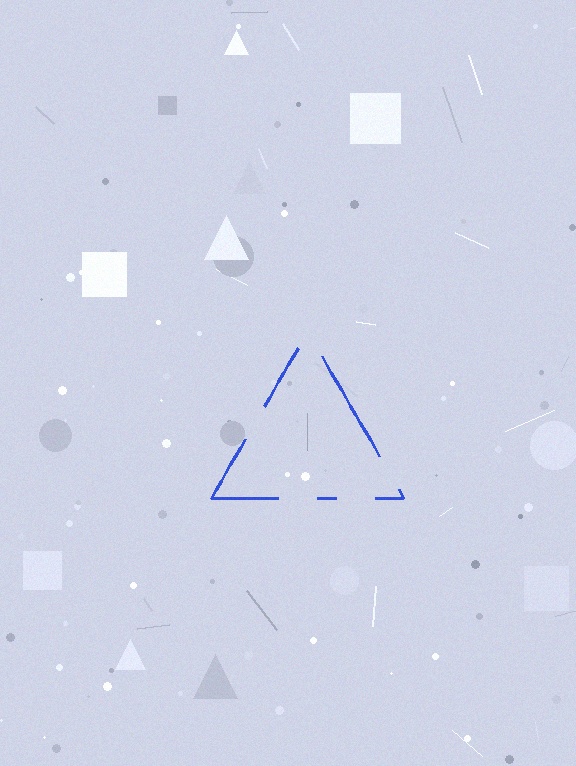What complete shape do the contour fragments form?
The contour fragments form a triangle.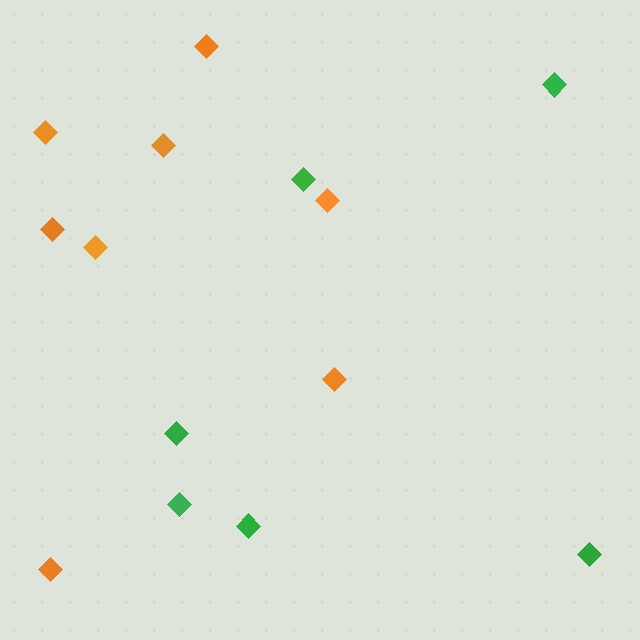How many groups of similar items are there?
There are 2 groups: one group of orange diamonds (8) and one group of green diamonds (6).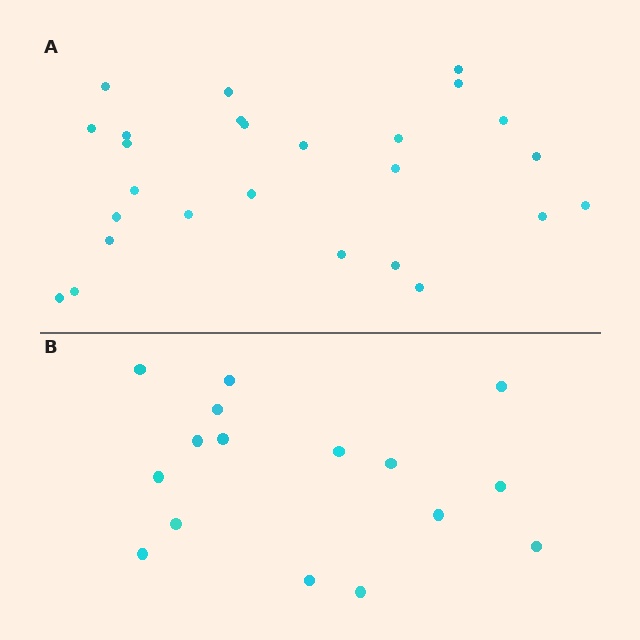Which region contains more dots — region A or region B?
Region A (the top region) has more dots.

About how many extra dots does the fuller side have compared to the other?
Region A has roughly 10 or so more dots than region B.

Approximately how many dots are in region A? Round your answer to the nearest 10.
About 30 dots. (The exact count is 26, which rounds to 30.)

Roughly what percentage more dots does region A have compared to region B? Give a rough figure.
About 60% more.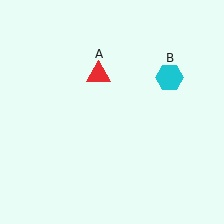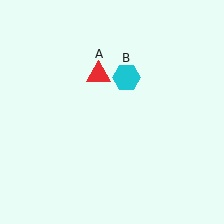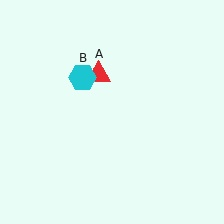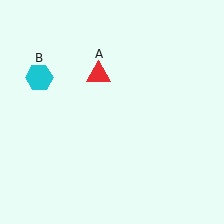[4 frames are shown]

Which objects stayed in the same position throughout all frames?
Red triangle (object A) remained stationary.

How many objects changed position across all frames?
1 object changed position: cyan hexagon (object B).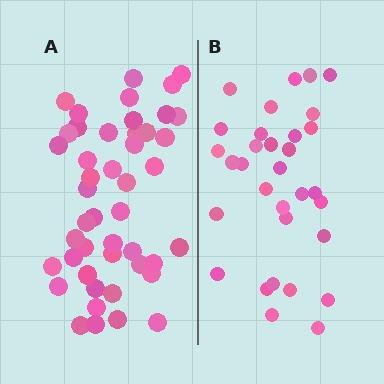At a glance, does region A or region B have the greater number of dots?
Region A (the left region) has more dots.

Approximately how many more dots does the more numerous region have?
Region A has approximately 15 more dots than region B.